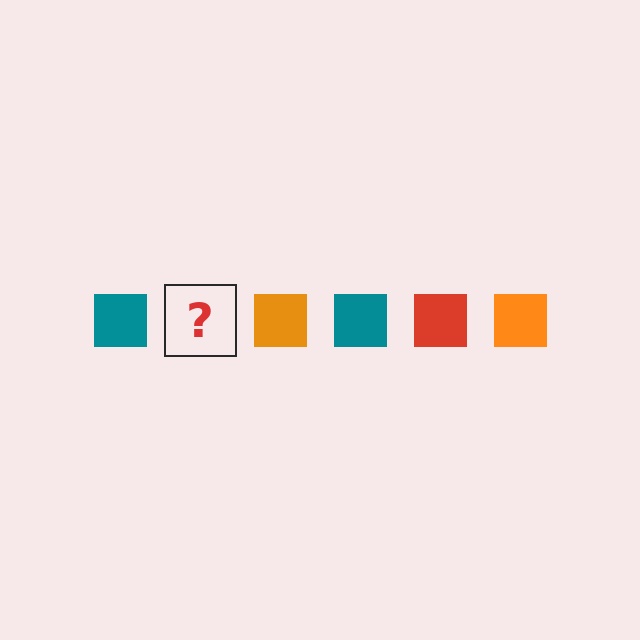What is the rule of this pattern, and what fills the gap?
The rule is that the pattern cycles through teal, red, orange squares. The gap should be filled with a red square.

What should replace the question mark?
The question mark should be replaced with a red square.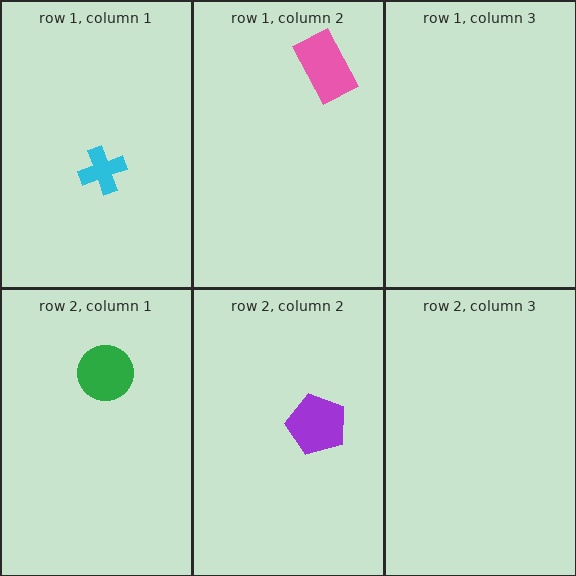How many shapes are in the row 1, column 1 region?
1.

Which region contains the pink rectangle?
The row 1, column 2 region.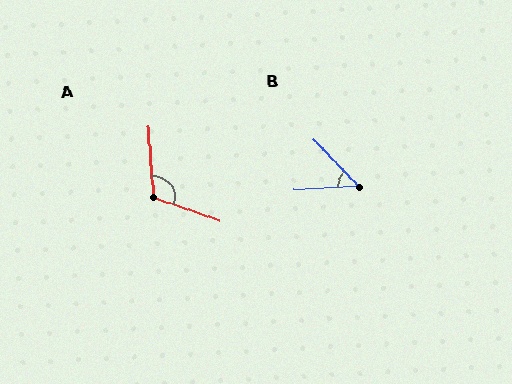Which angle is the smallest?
B, at approximately 49 degrees.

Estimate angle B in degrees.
Approximately 49 degrees.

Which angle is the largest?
A, at approximately 113 degrees.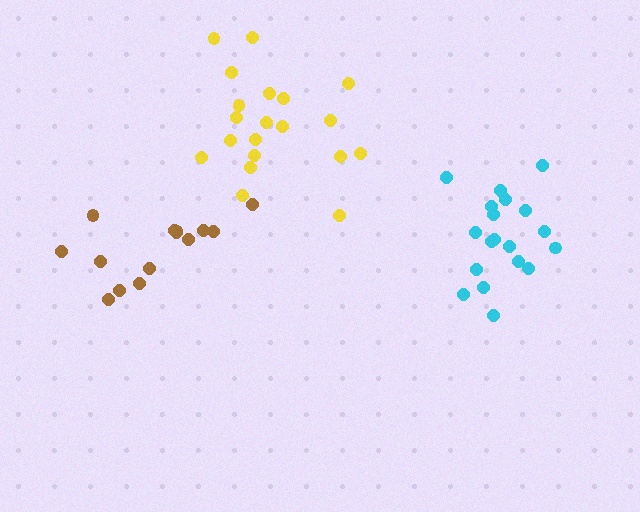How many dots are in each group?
Group 1: 14 dots, Group 2: 20 dots, Group 3: 19 dots (53 total).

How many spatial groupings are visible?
There are 3 spatial groupings.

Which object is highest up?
The yellow cluster is topmost.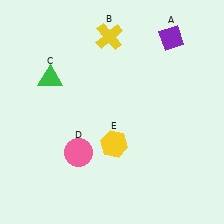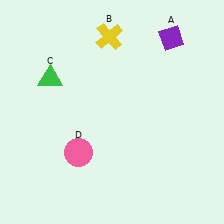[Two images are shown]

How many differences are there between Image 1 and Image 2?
There is 1 difference between the two images.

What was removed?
The yellow hexagon (E) was removed in Image 2.